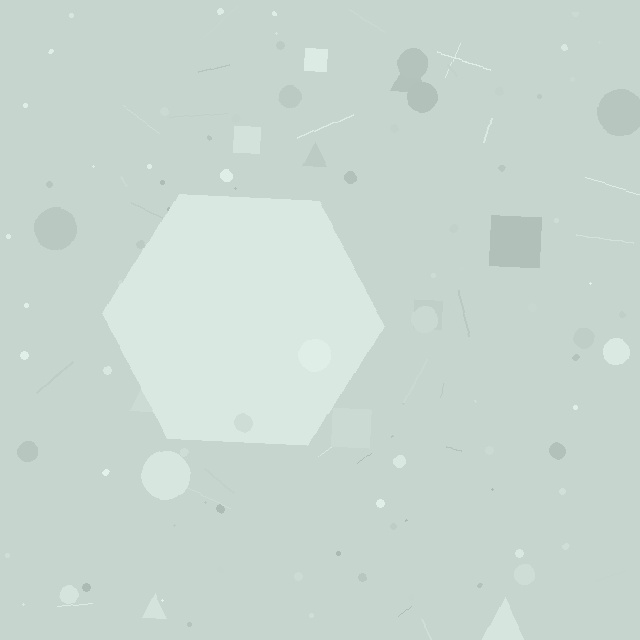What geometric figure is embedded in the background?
A hexagon is embedded in the background.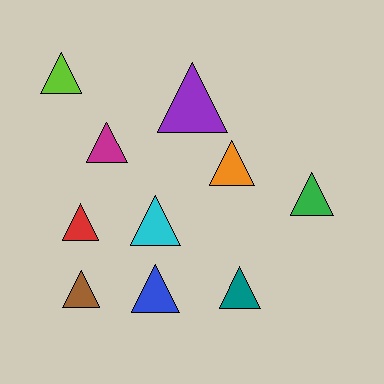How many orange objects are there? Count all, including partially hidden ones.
There is 1 orange object.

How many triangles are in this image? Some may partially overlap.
There are 10 triangles.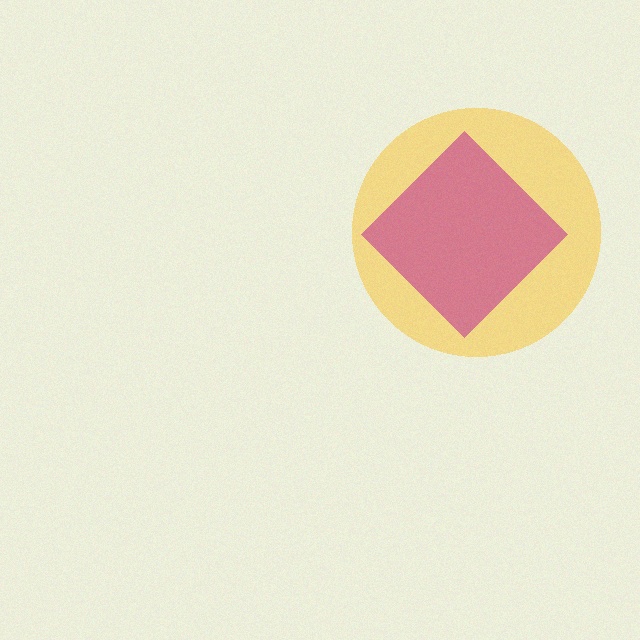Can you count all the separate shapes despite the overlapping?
Yes, there are 2 separate shapes.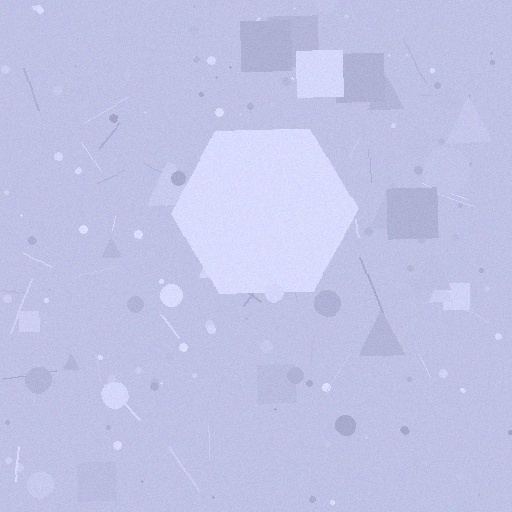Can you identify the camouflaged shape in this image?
The camouflaged shape is a hexagon.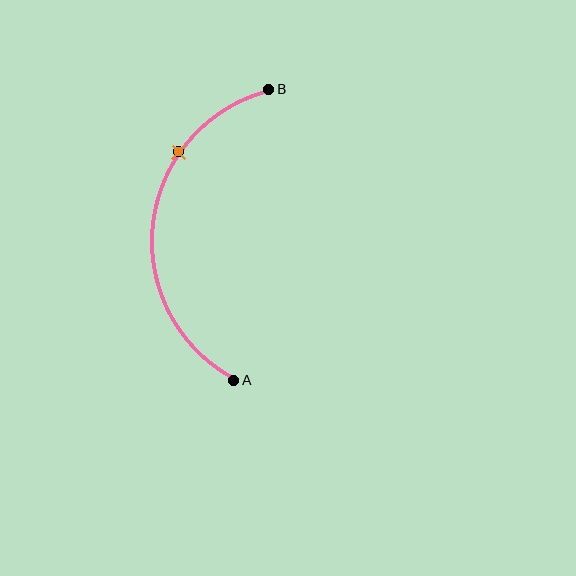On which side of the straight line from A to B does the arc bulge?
The arc bulges to the left of the straight line connecting A and B.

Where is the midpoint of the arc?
The arc midpoint is the point on the curve farthest from the straight line joining A and B. It sits to the left of that line.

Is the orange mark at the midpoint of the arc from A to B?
No. The orange mark lies on the arc but is closer to endpoint B. The arc midpoint would be at the point on the curve equidistant along the arc from both A and B.